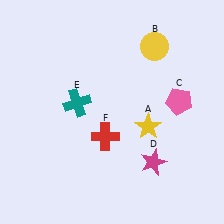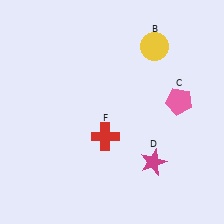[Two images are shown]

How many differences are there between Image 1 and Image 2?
There are 2 differences between the two images.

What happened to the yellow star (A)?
The yellow star (A) was removed in Image 2. It was in the bottom-right area of Image 1.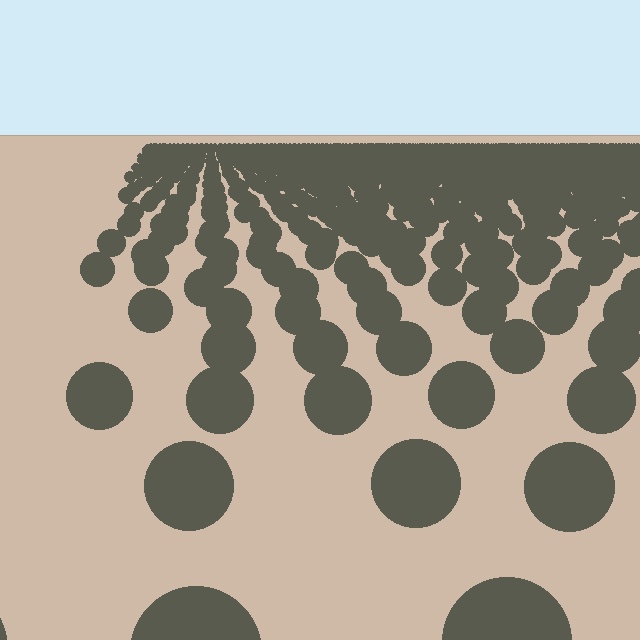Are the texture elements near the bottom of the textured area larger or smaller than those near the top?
Larger. Near the bottom, elements are closer to the viewer and appear at a bigger on-screen size.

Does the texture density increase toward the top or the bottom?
Density increases toward the top.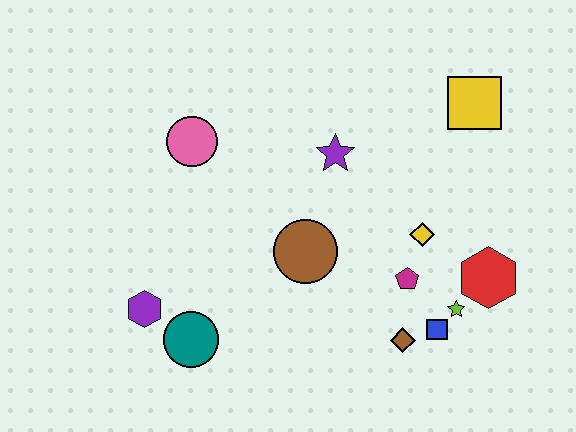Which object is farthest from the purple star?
The purple hexagon is farthest from the purple star.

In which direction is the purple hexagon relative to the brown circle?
The purple hexagon is to the left of the brown circle.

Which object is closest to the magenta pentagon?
The yellow diamond is closest to the magenta pentagon.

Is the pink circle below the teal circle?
No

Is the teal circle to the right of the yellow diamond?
No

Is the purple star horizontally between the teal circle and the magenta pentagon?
Yes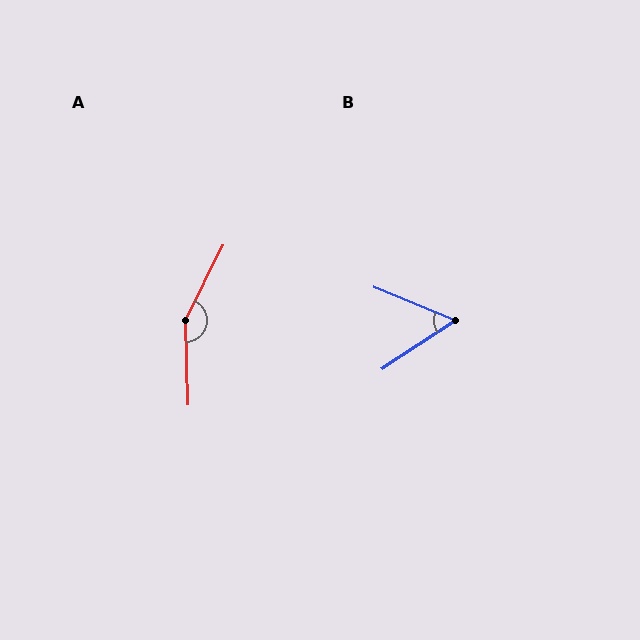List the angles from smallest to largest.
B (56°), A (152°).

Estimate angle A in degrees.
Approximately 152 degrees.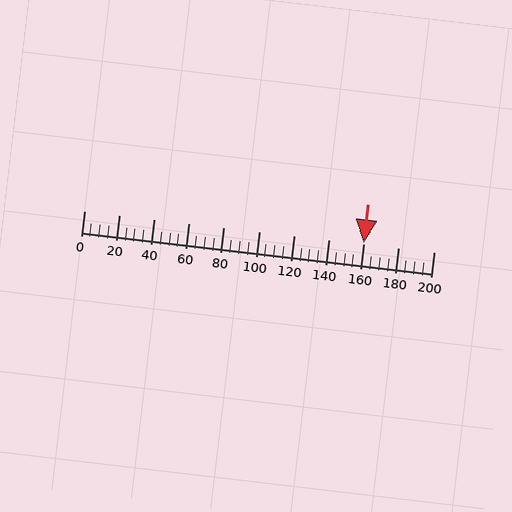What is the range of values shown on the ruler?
The ruler shows values from 0 to 200.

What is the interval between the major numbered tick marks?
The major tick marks are spaced 20 units apart.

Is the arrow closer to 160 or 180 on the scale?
The arrow is closer to 160.